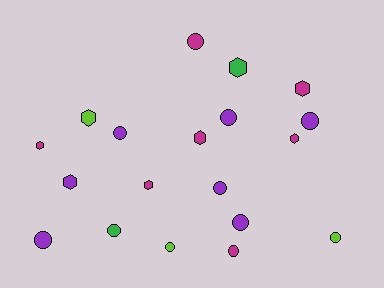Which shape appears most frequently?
Circle, with 11 objects.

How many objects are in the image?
There are 19 objects.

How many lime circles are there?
There are 2 lime circles.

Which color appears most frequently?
Magenta, with 7 objects.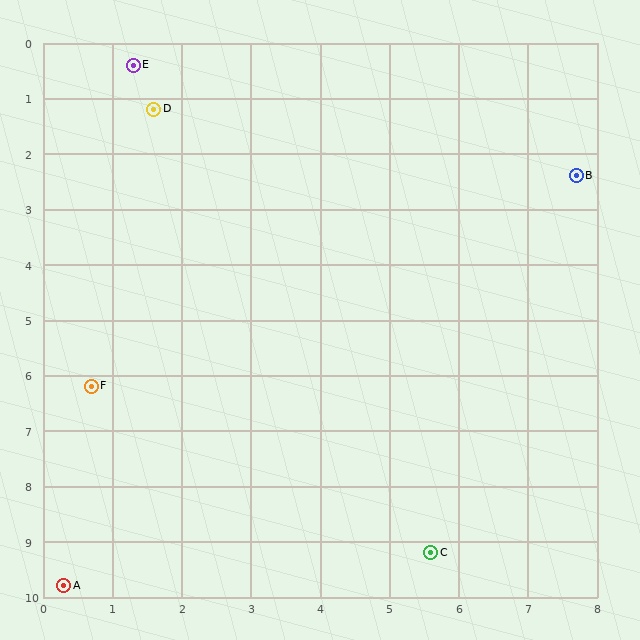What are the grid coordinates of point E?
Point E is at approximately (1.3, 0.4).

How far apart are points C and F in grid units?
Points C and F are about 5.7 grid units apart.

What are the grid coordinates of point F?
Point F is at approximately (0.7, 6.2).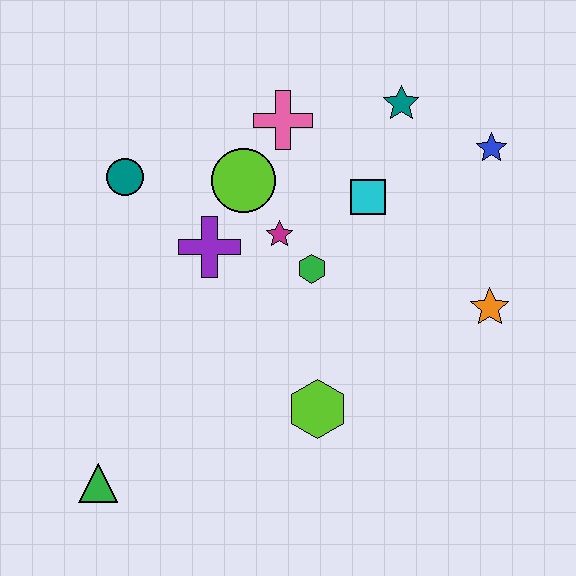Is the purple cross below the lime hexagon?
No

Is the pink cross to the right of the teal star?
No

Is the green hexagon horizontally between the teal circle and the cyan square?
Yes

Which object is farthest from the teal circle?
The orange star is farthest from the teal circle.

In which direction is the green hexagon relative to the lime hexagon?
The green hexagon is above the lime hexagon.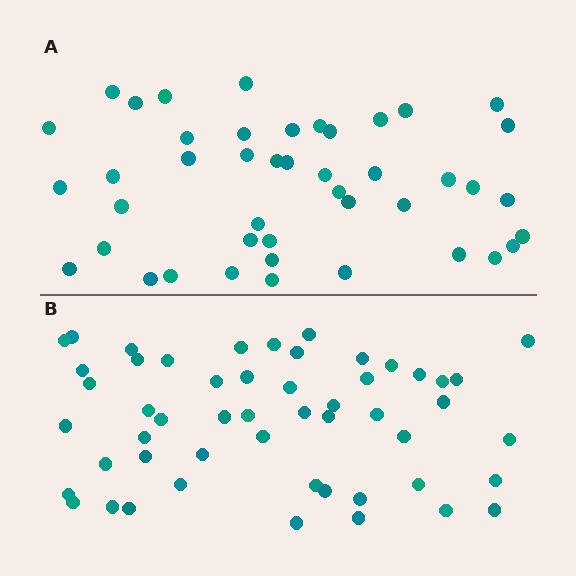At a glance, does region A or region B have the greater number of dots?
Region B (the bottom region) has more dots.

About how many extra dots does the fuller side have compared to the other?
Region B has roughly 8 or so more dots than region A.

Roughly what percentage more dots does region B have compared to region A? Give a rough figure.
About 20% more.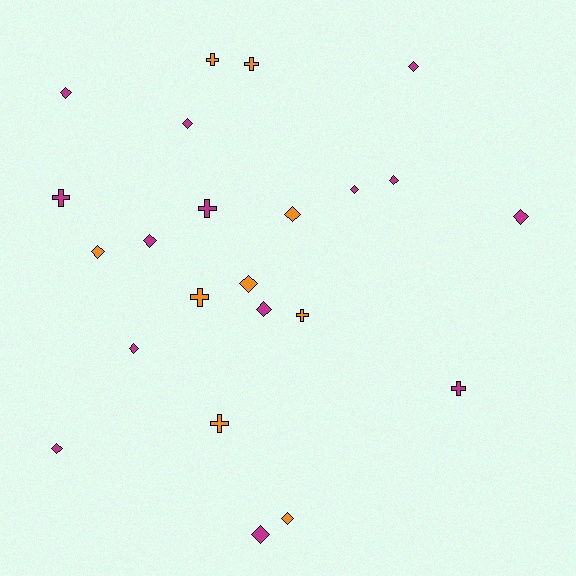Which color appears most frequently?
Magenta, with 14 objects.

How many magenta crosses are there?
There are 3 magenta crosses.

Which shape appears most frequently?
Diamond, with 15 objects.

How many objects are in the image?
There are 23 objects.